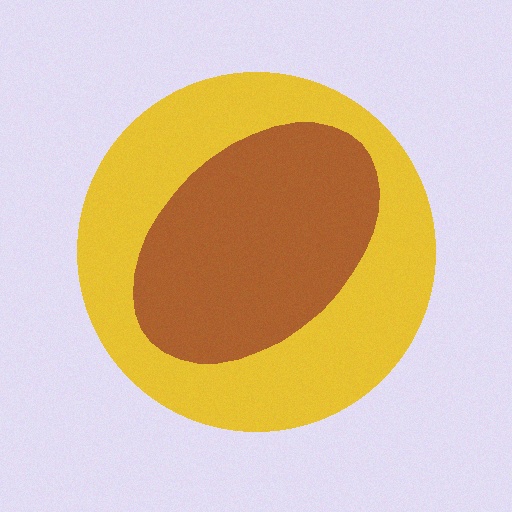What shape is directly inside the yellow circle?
The brown ellipse.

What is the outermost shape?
The yellow circle.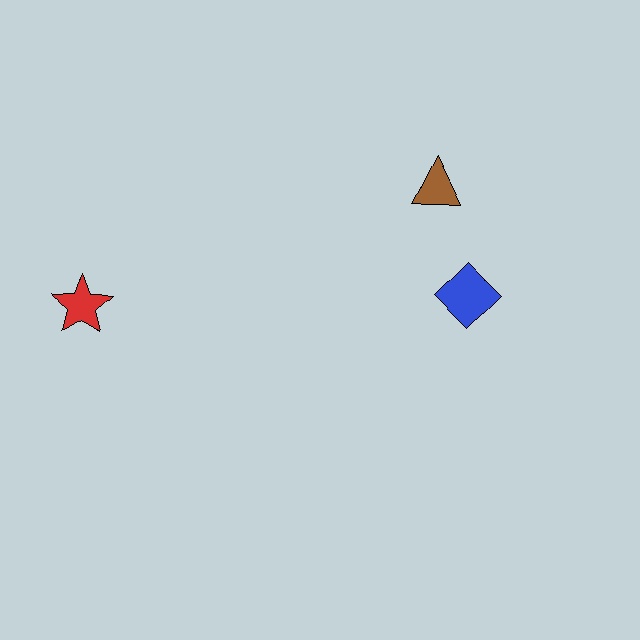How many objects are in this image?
There are 3 objects.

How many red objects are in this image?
There is 1 red object.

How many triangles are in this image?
There is 1 triangle.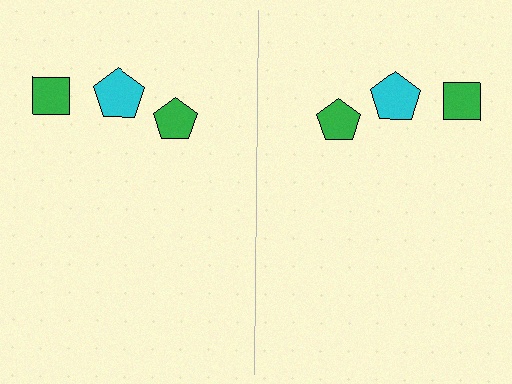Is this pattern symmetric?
Yes, this pattern has bilateral (reflection) symmetry.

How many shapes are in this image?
There are 6 shapes in this image.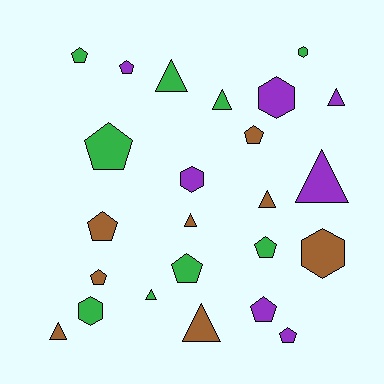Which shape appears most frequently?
Pentagon, with 10 objects.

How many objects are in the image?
There are 24 objects.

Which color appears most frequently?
Green, with 9 objects.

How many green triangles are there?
There are 3 green triangles.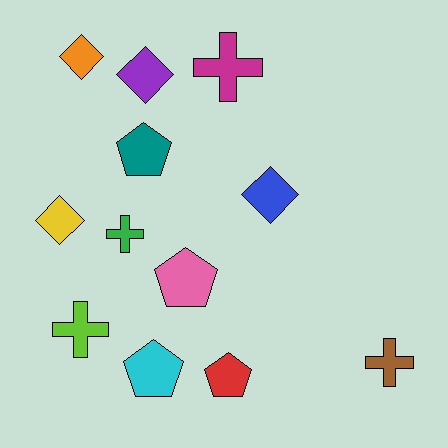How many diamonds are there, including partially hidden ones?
There are 4 diamonds.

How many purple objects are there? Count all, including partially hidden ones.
There is 1 purple object.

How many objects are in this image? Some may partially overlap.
There are 12 objects.